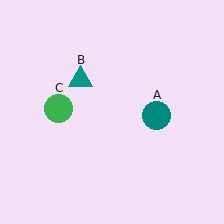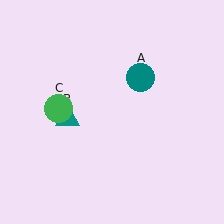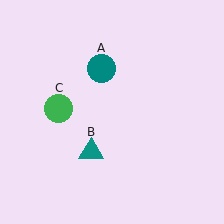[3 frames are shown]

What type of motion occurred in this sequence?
The teal circle (object A), teal triangle (object B) rotated counterclockwise around the center of the scene.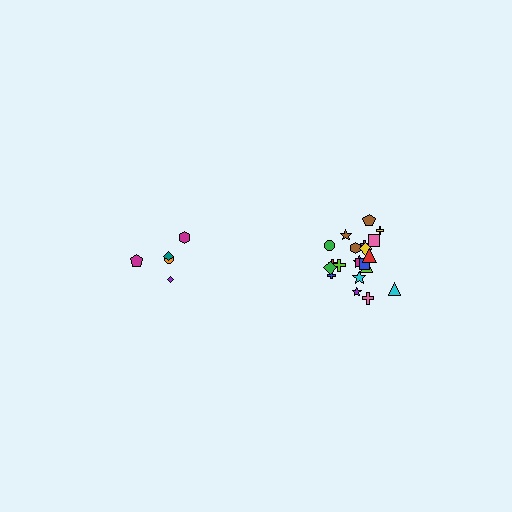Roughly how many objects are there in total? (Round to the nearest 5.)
Roughly 25 objects in total.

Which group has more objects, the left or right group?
The right group.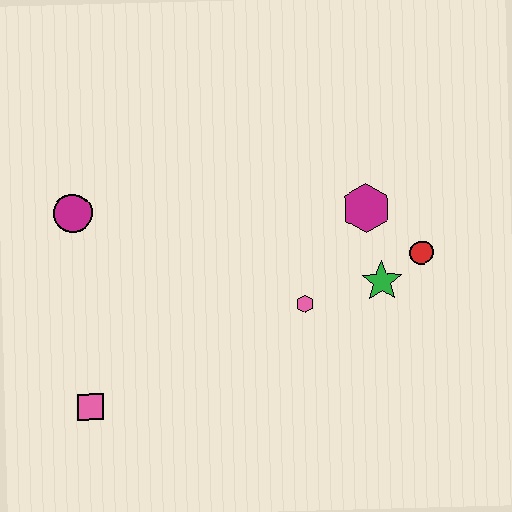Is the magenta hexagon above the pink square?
Yes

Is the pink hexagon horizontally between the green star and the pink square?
Yes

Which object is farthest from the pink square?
The red circle is farthest from the pink square.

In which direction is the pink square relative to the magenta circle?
The pink square is below the magenta circle.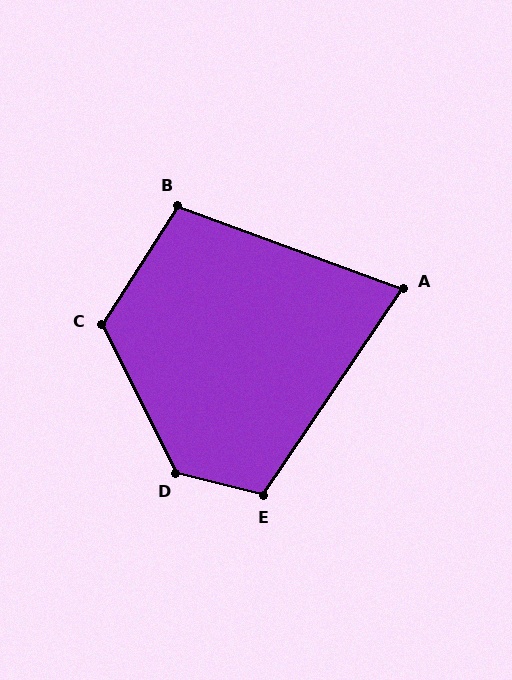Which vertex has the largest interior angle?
D, at approximately 131 degrees.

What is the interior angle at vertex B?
Approximately 102 degrees (obtuse).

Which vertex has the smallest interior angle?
A, at approximately 76 degrees.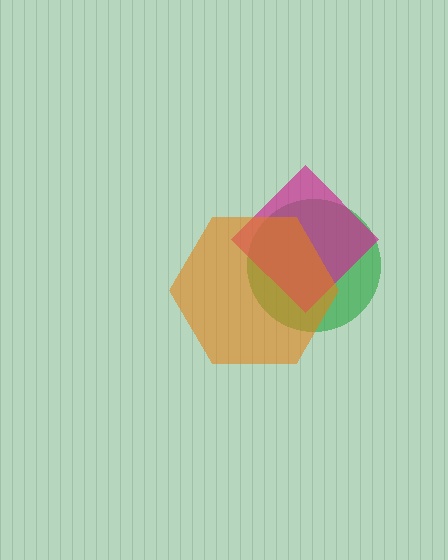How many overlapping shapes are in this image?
There are 3 overlapping shapes in the image.